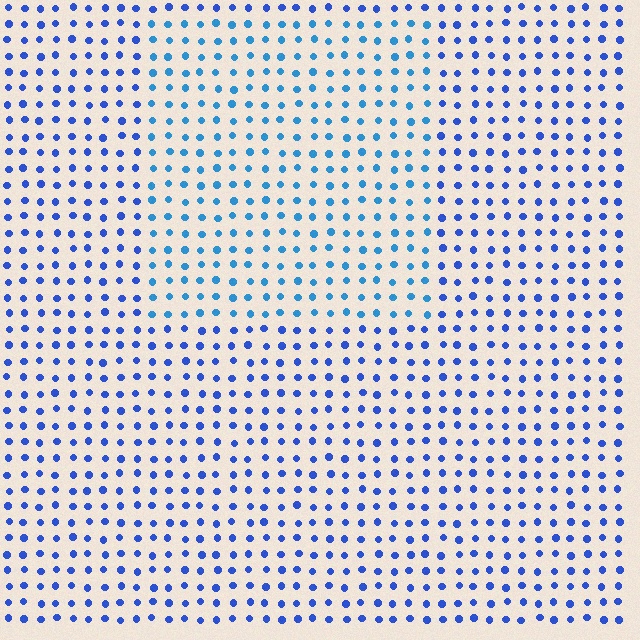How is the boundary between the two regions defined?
The boundary is defined purely by a slight shift in hue (about 24 degrees). Spacing, size, and orientation are identical on both sides.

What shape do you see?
I see a rectangle.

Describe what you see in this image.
The image is filled with small blue elements in a uniform arrangement. A rectangle-shaped region is visible where the elements are tinted to a slightly different hue, forming a subtle color boundary.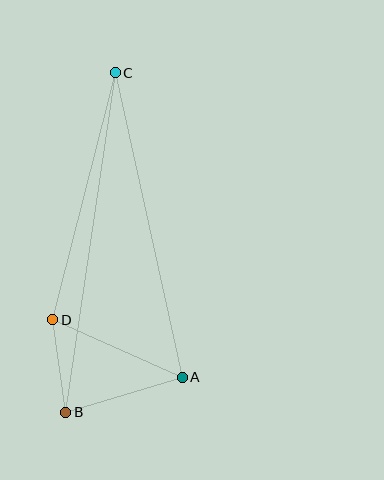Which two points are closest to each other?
Points B and D are closest to each other.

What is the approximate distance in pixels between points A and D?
The distance between A and D is approximately 142 pixels.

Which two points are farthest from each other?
Points B and C are farthest from each other.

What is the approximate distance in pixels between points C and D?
The distance between C and D is approximately 255 pixels.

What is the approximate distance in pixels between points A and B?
The distance between A and B is approximately 121 pixels.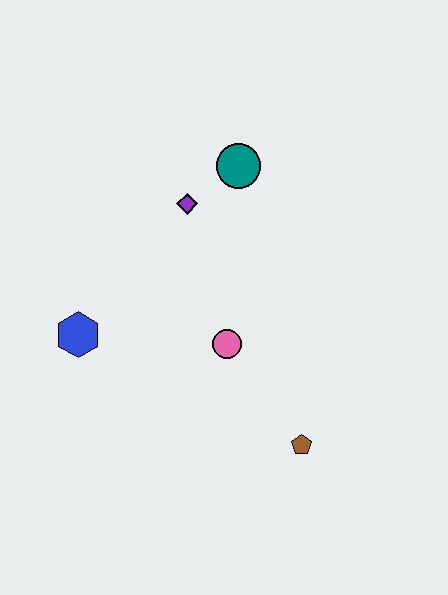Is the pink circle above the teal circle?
No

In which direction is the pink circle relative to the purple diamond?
The pink circle is below the purple diamond.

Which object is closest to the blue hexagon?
The pink circle is closest to the blue hexagon.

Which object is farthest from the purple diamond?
The brown pentagon is farthest from the purple diamond.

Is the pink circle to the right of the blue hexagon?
Yes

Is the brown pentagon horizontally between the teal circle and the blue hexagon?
No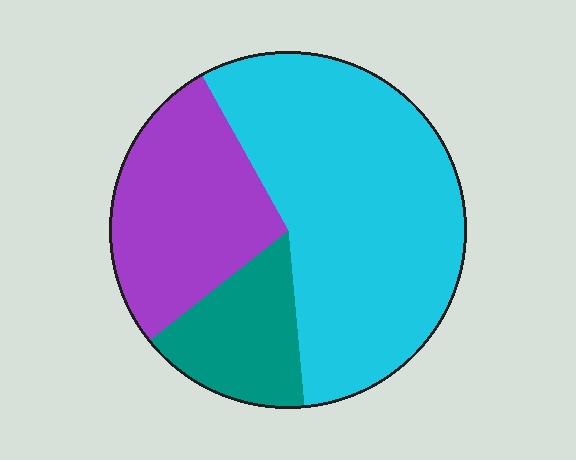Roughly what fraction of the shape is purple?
Purple takes up about one quarter (1/4) of the shape.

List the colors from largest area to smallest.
From largest to smallest: cyan, purple, teal.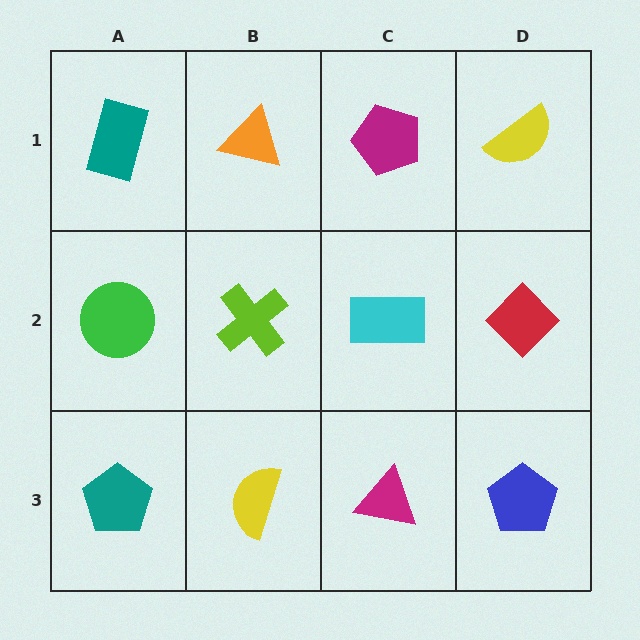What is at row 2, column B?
A lime cross.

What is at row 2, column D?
A red diamond.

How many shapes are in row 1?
4 shapes.